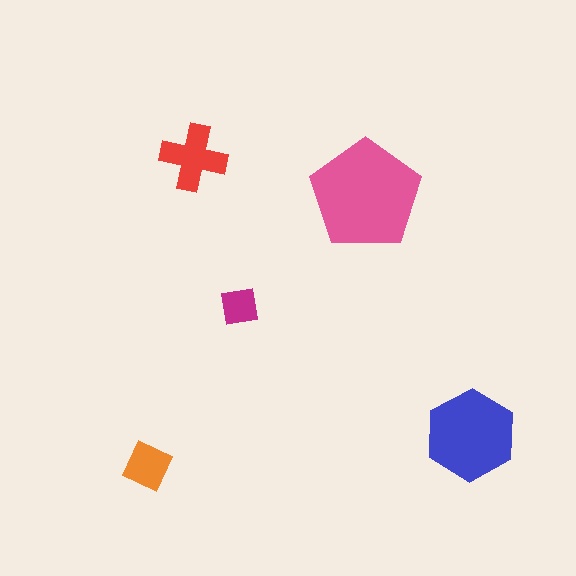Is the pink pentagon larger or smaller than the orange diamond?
Larger.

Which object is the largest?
The pink pentagon.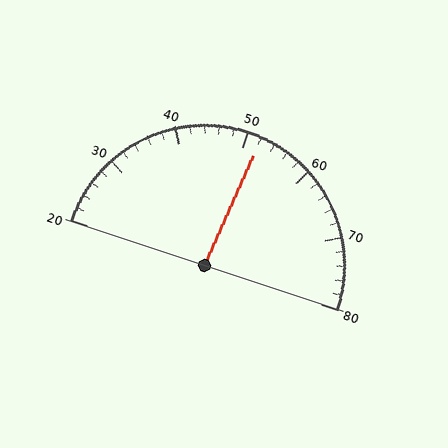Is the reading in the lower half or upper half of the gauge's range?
The reading is in the upper half of the range (20 to 80).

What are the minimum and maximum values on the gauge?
The gauge ranges from 20 to 80.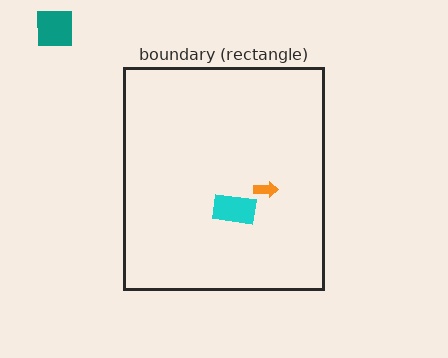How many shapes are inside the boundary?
2 inside, 1 outside.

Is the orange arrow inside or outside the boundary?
Inside.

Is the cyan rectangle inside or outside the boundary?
Inside.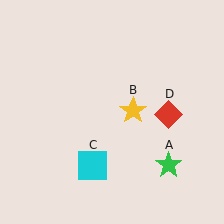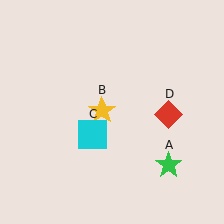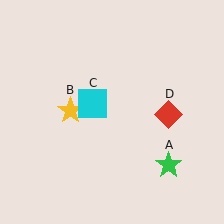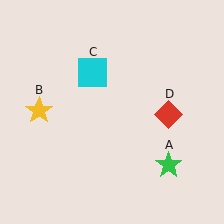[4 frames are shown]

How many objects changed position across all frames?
2 objects changed position: yellow star (object B), cyan square (object C).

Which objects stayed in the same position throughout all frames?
Green star (object A) and red diamond (object D) remained stationary.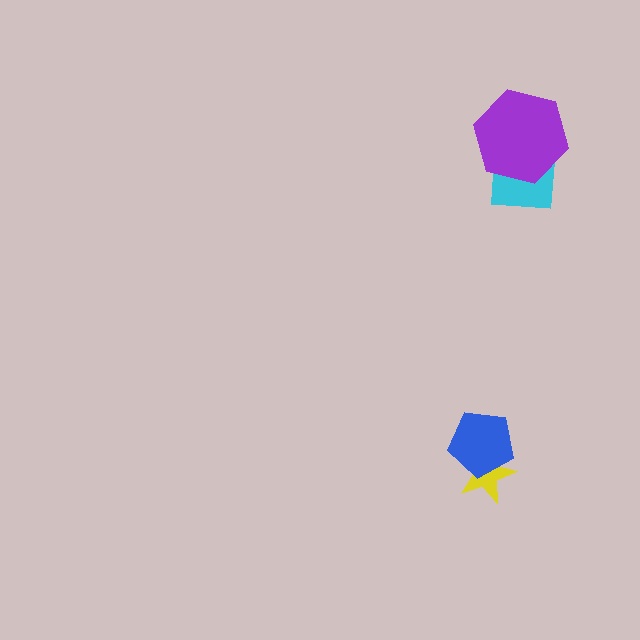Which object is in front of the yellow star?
The blue pentagon is in front of the yellow star.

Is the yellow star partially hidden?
Yes, it is partially covered by another shape.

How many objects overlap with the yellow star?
1 object overlaps with the yellow star.